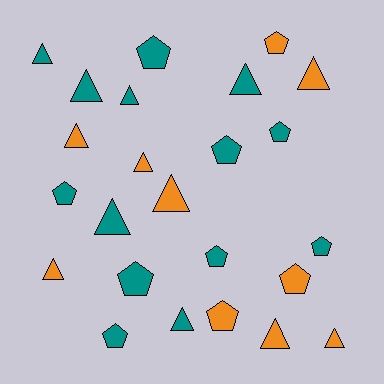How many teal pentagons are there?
There are 8 teal pentagons.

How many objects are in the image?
There are 24 objects.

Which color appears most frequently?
Teal, with 14 objects.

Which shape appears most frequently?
Triangle, with 13 objects.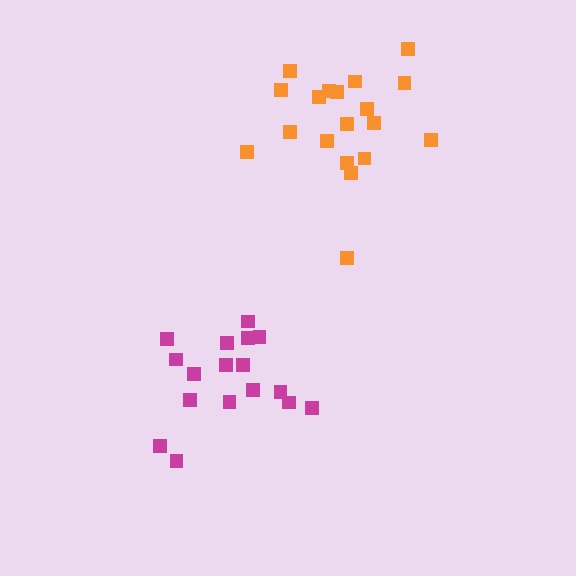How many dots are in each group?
Group 1: 17 dots, Group 2: 19 dots (36 total).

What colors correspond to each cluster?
The clusters are colored: magenta, orange.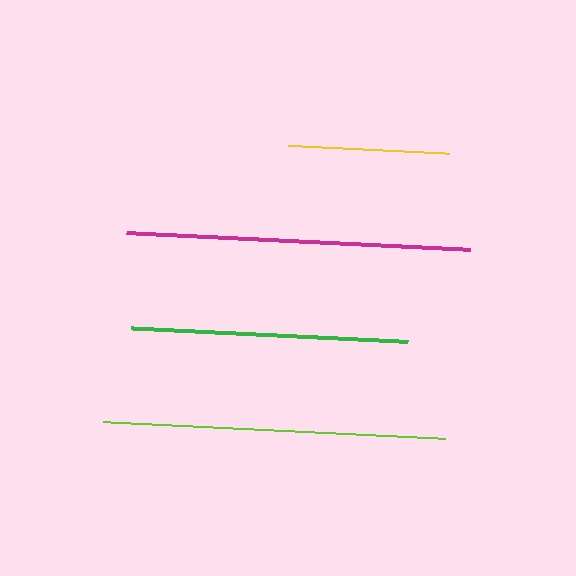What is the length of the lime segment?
The lime segment is approximately 343 pixels long.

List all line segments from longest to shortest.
From longest to shortest: magenta, lime, green, yellow.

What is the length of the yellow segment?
The yellow segment is approximately 161 pixels long.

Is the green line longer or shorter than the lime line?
The lime line is longer than the green line.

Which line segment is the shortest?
The yellow line is the shortest at approximately 161 pixels.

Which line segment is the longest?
The magenta line is the longest at approximately 345 pixels.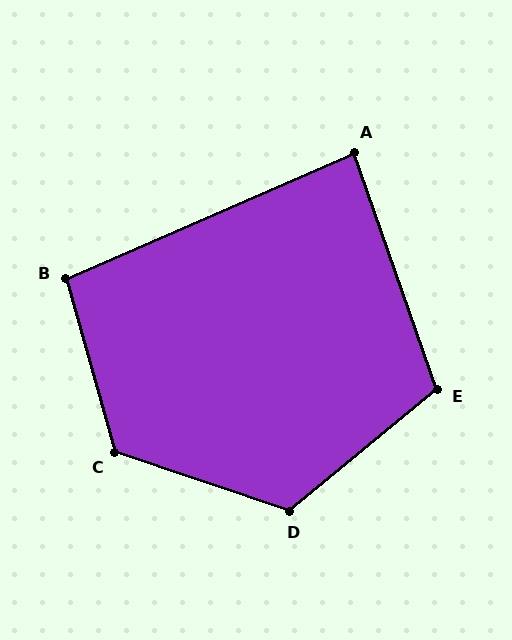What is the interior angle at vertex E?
Approximately 110 degrees (obtuse).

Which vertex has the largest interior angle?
C, at approximately 124 degrees.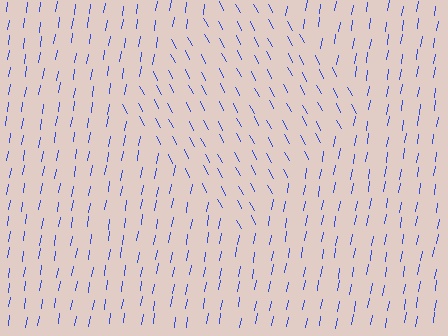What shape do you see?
I see a diamond.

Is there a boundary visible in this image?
Yes, there is a texture boundary formed by a change in line orientation.